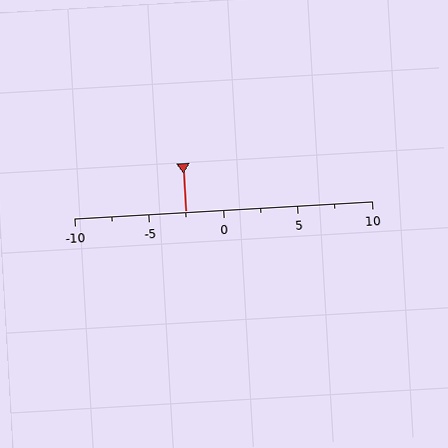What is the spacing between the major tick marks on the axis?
The major ticks are spaced 5 apart.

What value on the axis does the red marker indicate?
The marker indicates approximately -2.5.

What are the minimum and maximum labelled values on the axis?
The axis runs from -10 to 10.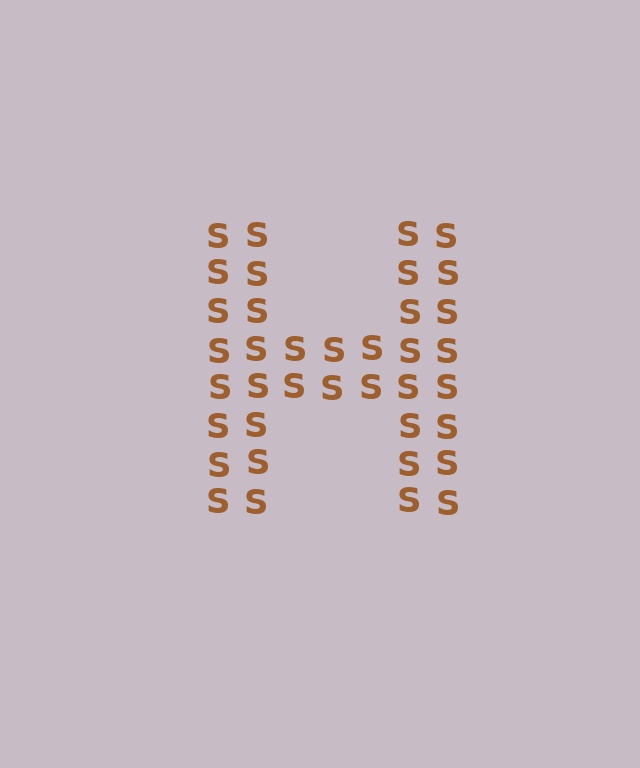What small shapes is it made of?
It is made of small letter S's.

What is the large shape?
The large shape is the letter H.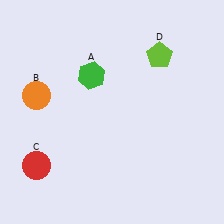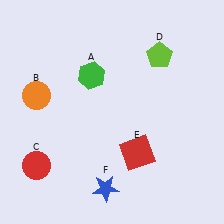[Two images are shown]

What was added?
A red square (E), a blue star (F) were added in Image 2.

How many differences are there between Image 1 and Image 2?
There are 2 differences between the two images.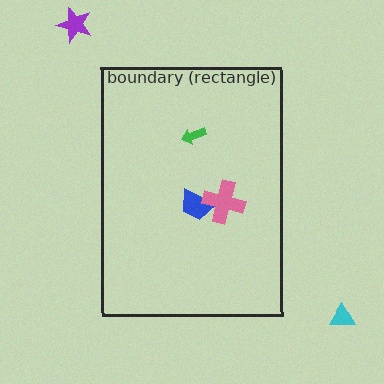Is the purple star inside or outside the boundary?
Outside.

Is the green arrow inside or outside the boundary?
Inside.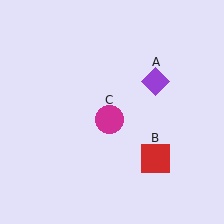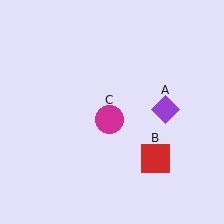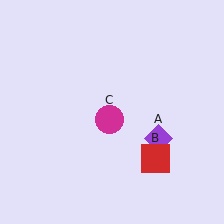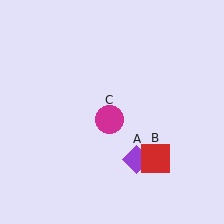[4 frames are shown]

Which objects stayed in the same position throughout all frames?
Red square (object B) and magenta circle (object C) remained stationary.